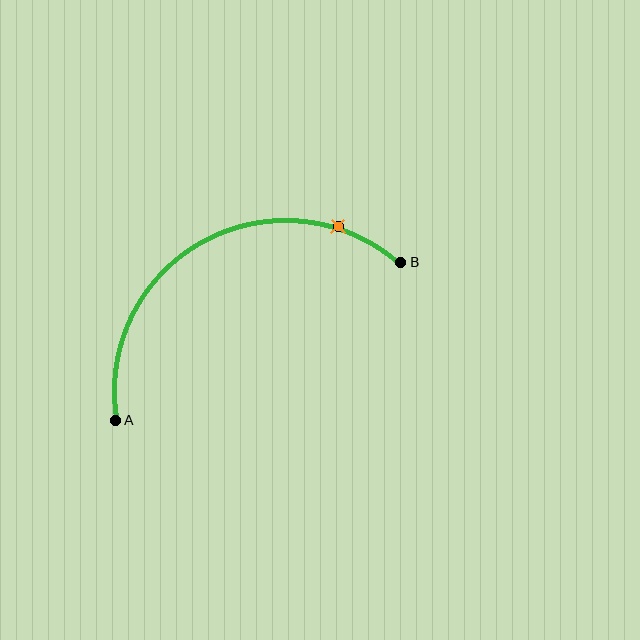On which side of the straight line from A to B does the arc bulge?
The arc bulges above the straight line connecting A and B.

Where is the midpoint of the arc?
The arc midpoint is the point on the curve farthest from the straight line joining A and B. It sits above that line.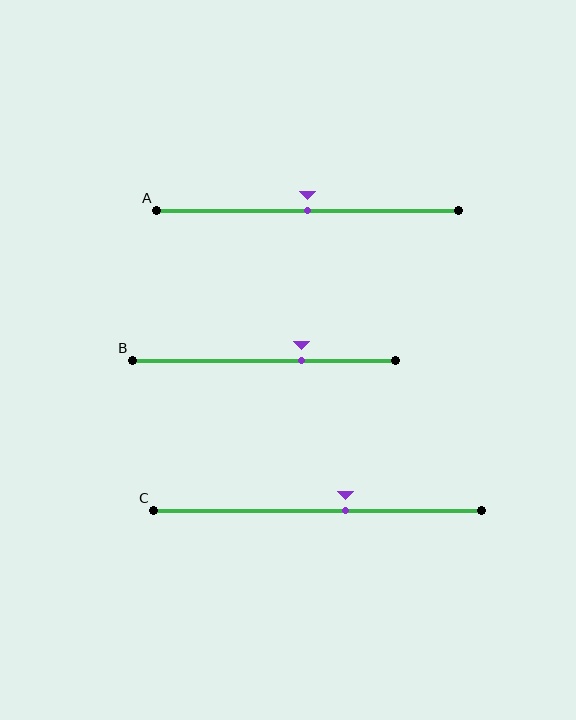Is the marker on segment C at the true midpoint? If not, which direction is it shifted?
No, the marker on segment C is shifted to the right by about 9% of the segment length.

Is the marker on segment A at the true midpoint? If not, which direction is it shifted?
Yes, the marker on segment A is at the true midpoint.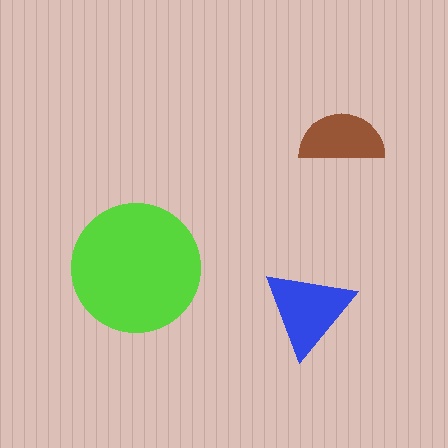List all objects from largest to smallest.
The lime circle, the blue triangle, the brown semicircle.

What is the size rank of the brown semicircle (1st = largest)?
3rd.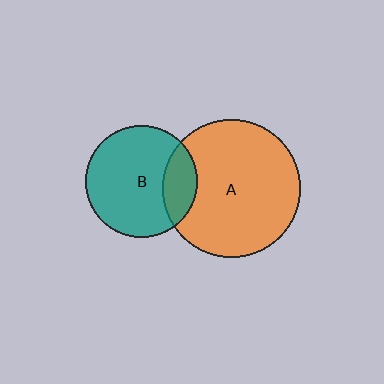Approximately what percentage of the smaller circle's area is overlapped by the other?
Approximately 20%.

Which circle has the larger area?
Circle A (orange).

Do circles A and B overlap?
Yes.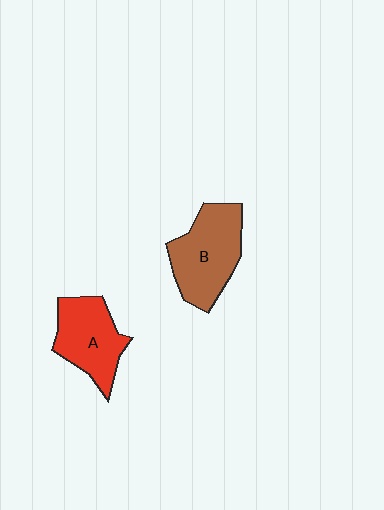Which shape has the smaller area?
Shape A (red).